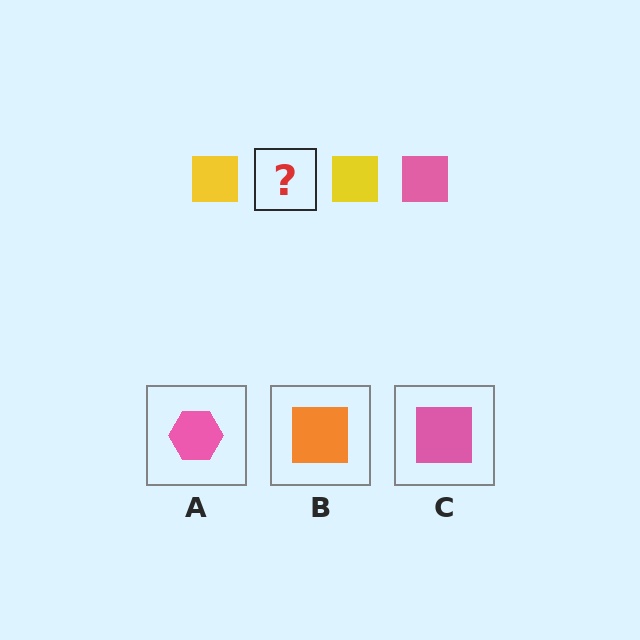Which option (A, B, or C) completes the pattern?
C.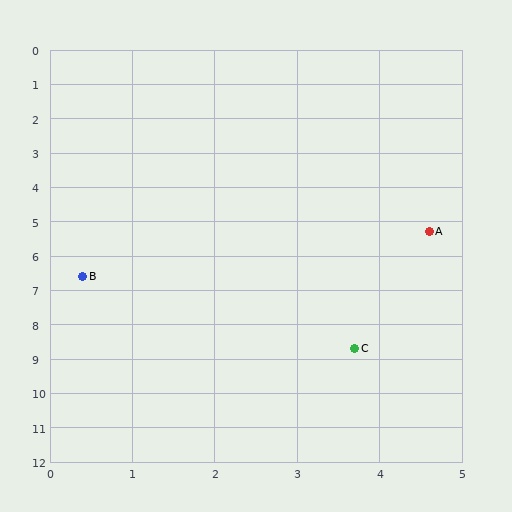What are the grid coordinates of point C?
Point C is at approximately (3.7, 8.7).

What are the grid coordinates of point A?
Point A is at approximately (4.6, 5.3).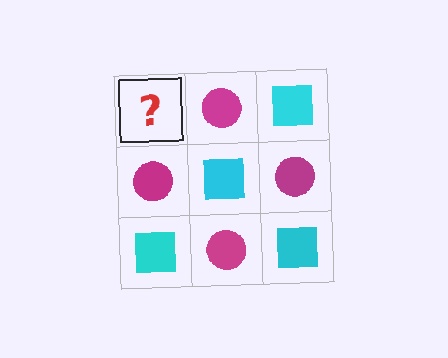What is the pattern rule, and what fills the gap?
The rule is that it alternates cyan square and magenta circle in a checkerboard pattern. The gap should be filled with a cyan square.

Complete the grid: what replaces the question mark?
The question mark should be replaced with a cyan square.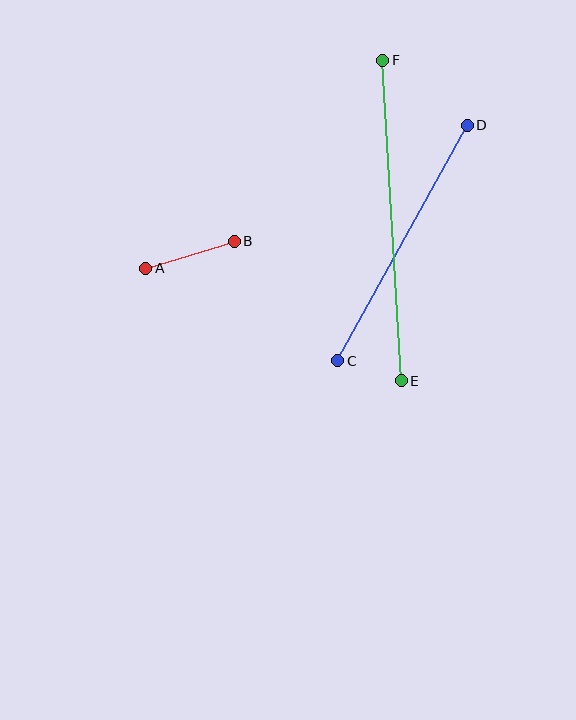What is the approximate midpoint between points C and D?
The midpoint is at approximately (402, 243) pixels.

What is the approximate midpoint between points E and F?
The midpoint is at approximately (392, 220) pixels.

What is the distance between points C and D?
The distance is approximately 269 pixels.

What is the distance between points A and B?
The distance is approximately 93 pixels.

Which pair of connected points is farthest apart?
Points E and F are farthest apart.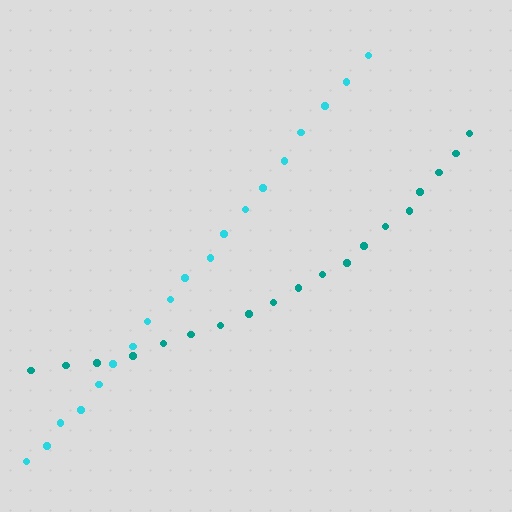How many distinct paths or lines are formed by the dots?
There are 2 distinct paths.